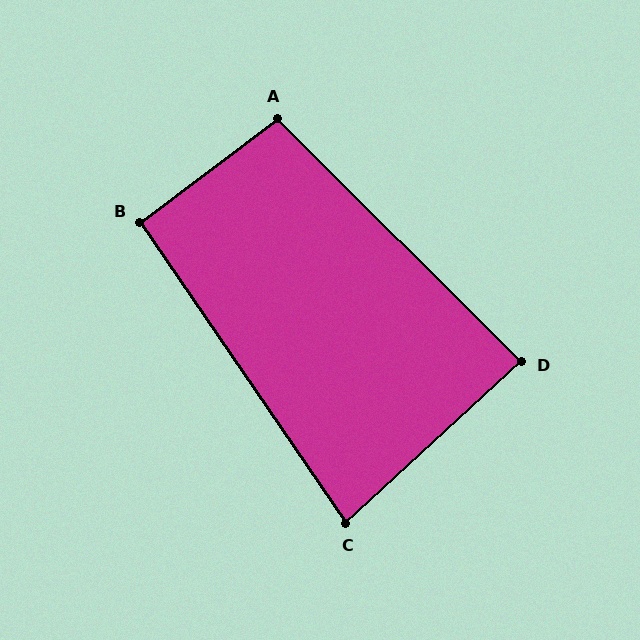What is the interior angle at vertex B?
Approximately 92 degrees (approximately right).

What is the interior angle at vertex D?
Approximately 88 degrees (approximately right).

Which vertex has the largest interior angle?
A, at approximately 98 degrees.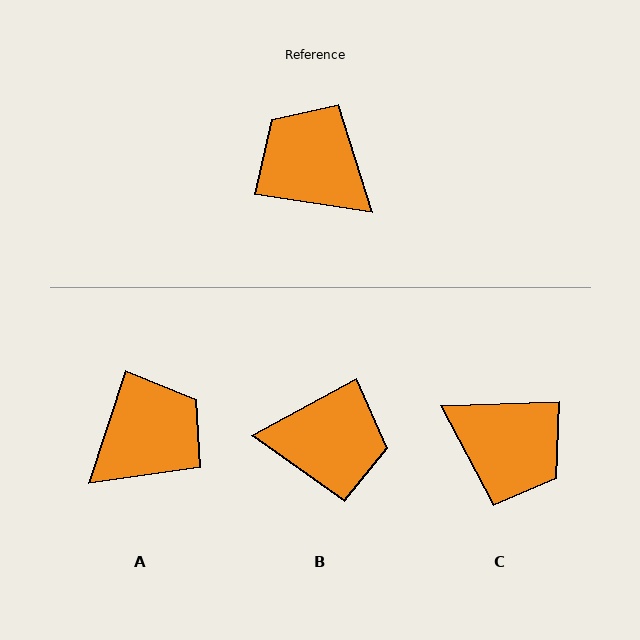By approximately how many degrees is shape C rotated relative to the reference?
Approximately 169 degrees clockwise.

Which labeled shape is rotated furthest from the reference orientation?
C, about 169 degrees away.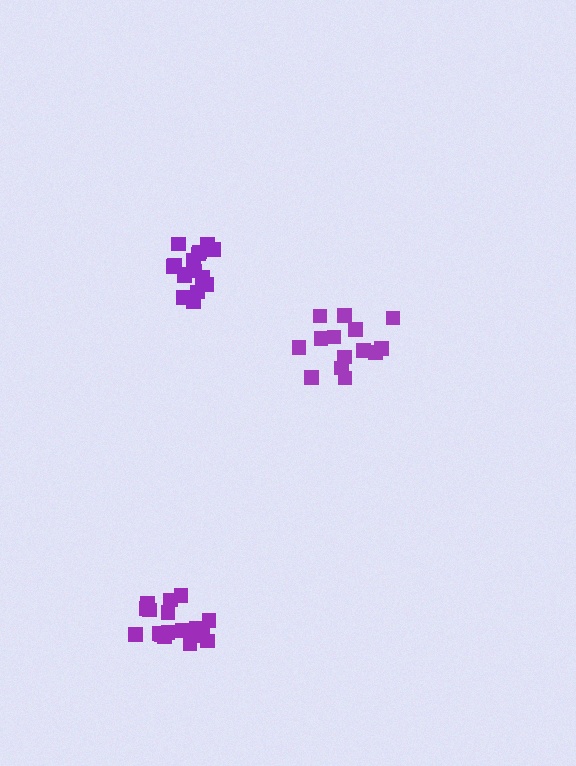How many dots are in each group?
Group 1: 17 dots, Group 2: 16 dots, Group 3: 14 dots (47 total).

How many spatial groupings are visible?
There are 3 spatial groupings.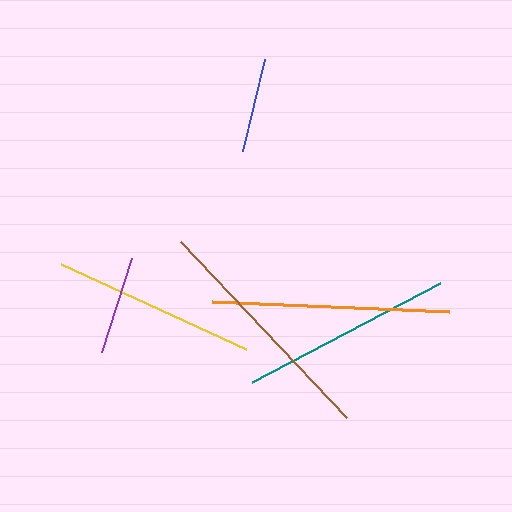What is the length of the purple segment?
The purple segment is approximately 98 pixels long.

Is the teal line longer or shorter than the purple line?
The teal line is longer than the purple line.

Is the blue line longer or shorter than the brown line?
The brown line is longer than the blue line.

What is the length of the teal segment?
The teal segment is approximately 212 pixels long.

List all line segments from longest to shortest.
From longest to shortest: brown, orange, teal, yellow, purple, blue.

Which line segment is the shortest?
The blue line is the shortest at approximately 95 pixels.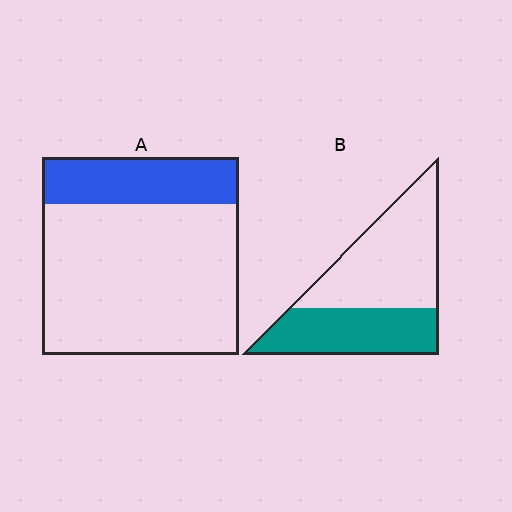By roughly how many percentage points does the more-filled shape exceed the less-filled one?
By roughly 20 percentage points (B over A).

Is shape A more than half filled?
No.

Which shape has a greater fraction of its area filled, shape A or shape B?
Shape B.